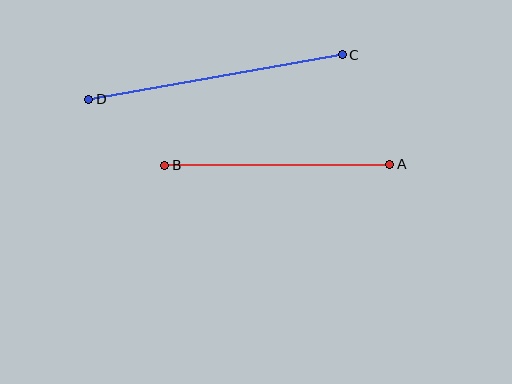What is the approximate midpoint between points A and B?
The midpoint is at approximately (277, 165) pixels.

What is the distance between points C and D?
The distance is approximately 258 pixels.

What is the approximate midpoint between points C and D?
The midpoint is at approximately (215, 77) pixels.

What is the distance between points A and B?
The distance is approximately 225 pixels.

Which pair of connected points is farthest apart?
Points C and D are farthest apart.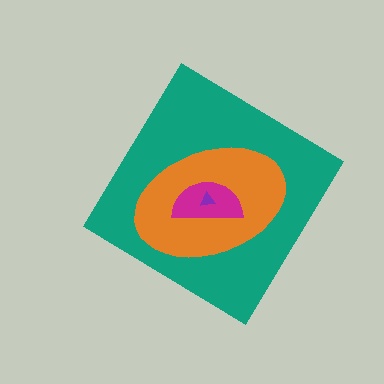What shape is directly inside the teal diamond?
The orange ellipse.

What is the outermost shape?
The teal diamond.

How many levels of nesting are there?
4.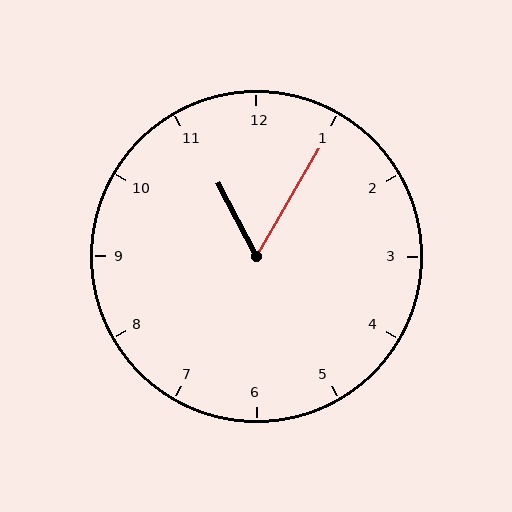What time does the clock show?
11:05.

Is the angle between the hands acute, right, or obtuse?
It is acute.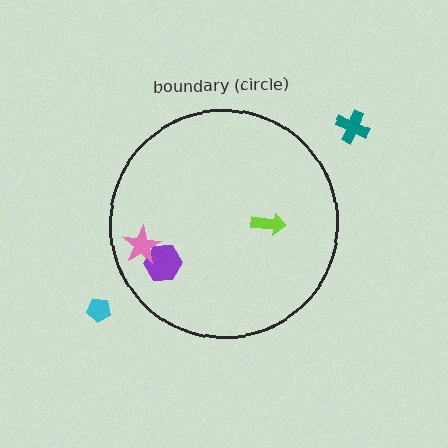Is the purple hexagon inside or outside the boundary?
Inside.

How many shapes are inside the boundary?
3 inside, 2 outside.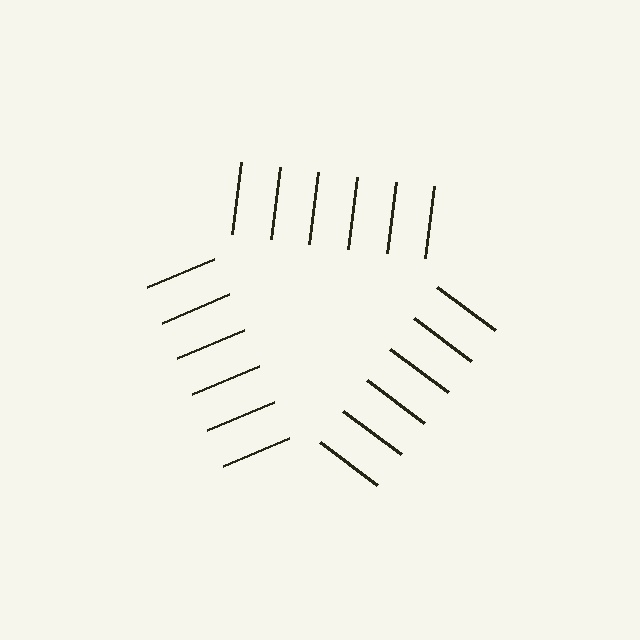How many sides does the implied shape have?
3 sides — the line-ends trace a triangle.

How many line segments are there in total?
18 — 6 along each of the 3 edges.